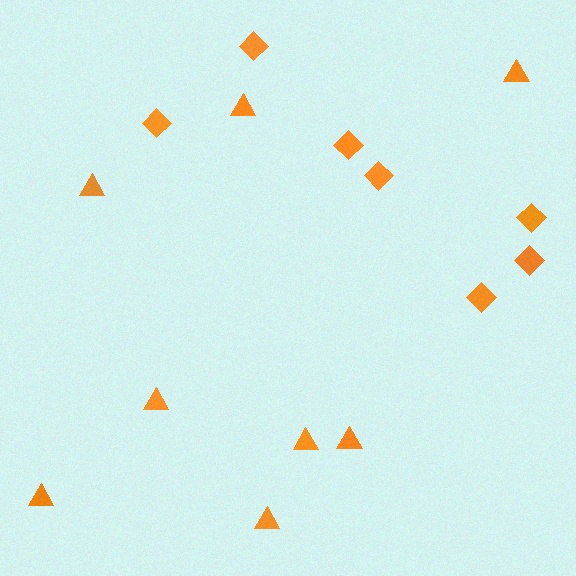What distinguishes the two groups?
There are 2 groups: one group of diamonds (7) and one group of triangles (8).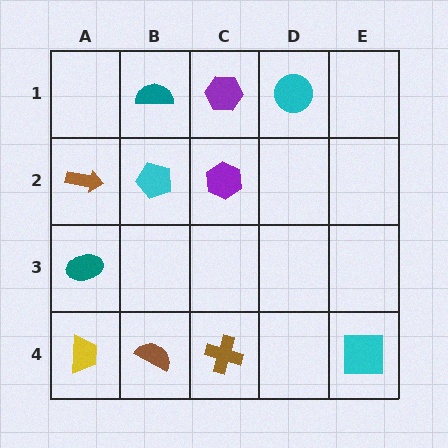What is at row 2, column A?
A brown arrow.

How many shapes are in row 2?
3 shapes.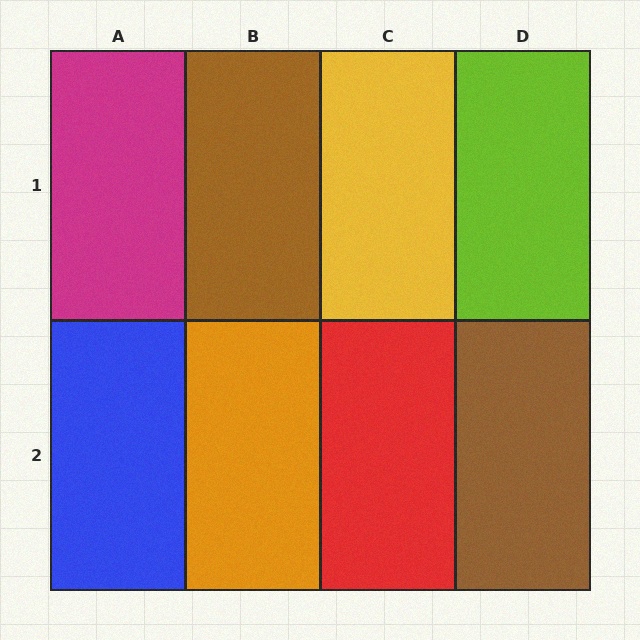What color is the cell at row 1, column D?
Lime.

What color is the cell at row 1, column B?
Brown.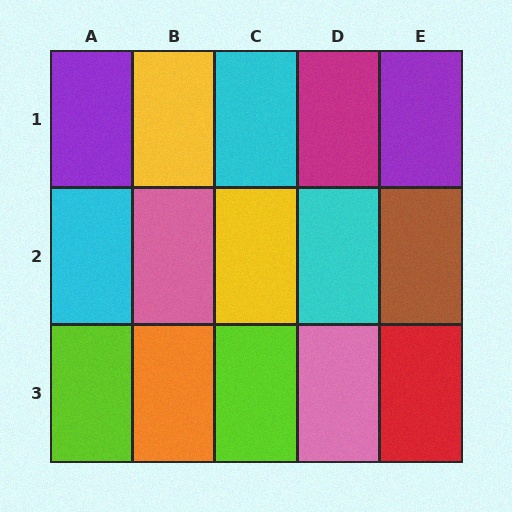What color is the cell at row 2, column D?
Cyan.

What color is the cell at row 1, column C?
Cyan.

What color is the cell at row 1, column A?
Purple.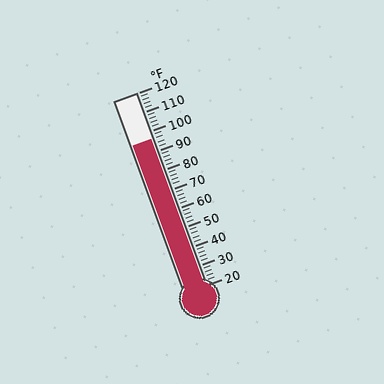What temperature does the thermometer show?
The thermometer shows approximately 96°F.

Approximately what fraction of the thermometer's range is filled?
The thermometer is filled to approximately 75% of its range.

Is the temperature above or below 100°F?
The temperature is below 100°F.